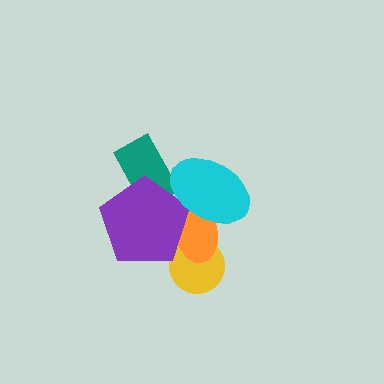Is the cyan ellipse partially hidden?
No, no other shape covers it.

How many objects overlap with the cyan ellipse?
3 objects overlap with the cyan ellipse.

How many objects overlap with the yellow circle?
1 object overlaps with the yellow circle.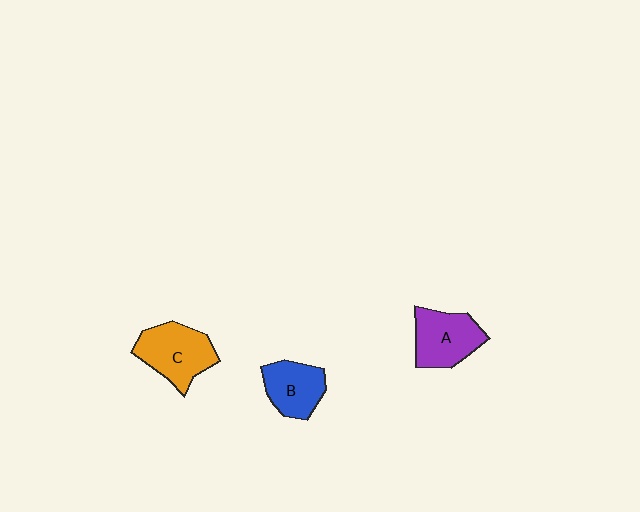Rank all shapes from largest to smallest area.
From largest to smallest: C (orange), A (purple), B (blue).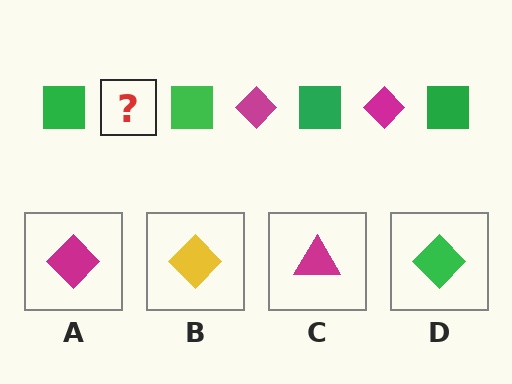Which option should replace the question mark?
Option A.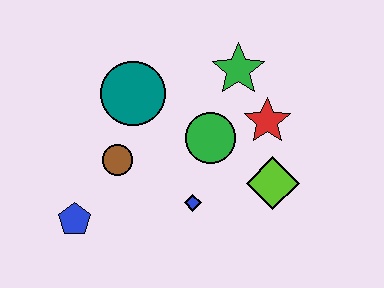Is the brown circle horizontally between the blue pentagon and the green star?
Yes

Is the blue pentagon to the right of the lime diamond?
No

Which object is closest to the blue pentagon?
The brown circle is closest to the blue pentagon.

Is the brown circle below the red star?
Yes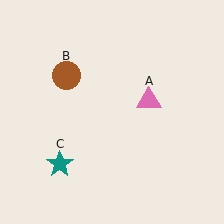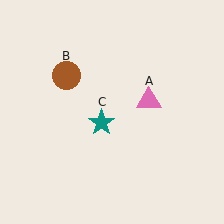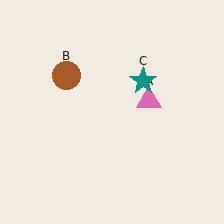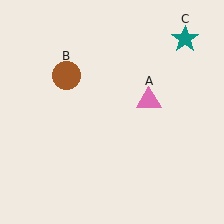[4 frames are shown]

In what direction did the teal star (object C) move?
The teal star (object C) moved up and to the right.